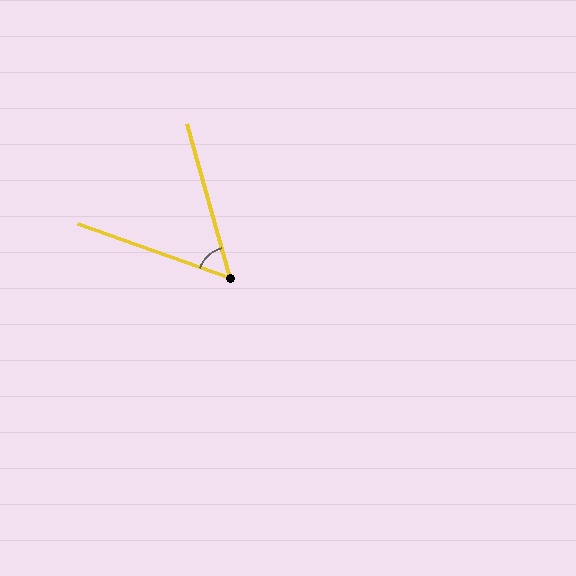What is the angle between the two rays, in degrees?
Approximately 55 degrees.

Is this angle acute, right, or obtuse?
It is acute.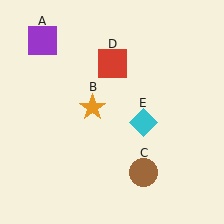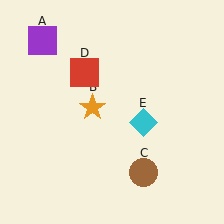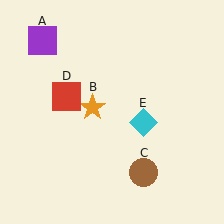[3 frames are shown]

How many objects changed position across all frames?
1 object changed position: red square (object D).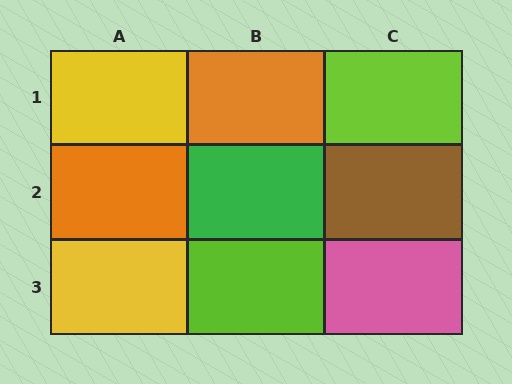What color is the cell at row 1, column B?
Orange.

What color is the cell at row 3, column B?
Lime.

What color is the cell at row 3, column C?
Pink.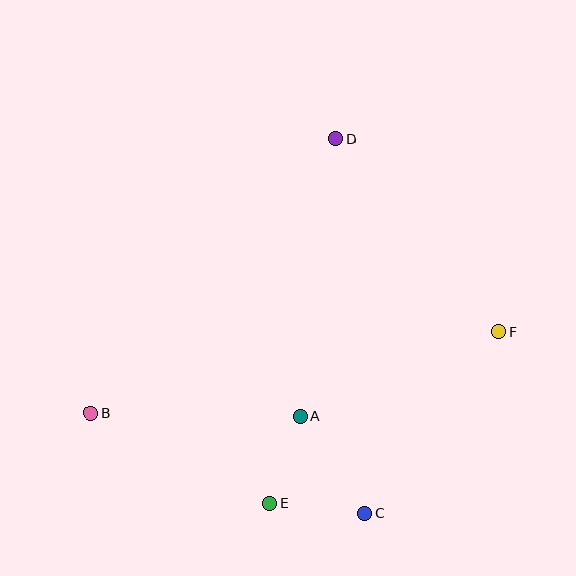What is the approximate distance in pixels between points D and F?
The distance between D and F is approximately 252 pixels.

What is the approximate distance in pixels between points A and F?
The distance between A and F is approximately 215 pixels.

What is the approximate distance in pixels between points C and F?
The distance between C and F is approximately 225 pixels.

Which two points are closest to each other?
Points A and E are closest to each other.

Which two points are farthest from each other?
Points B and F are farthest from each other.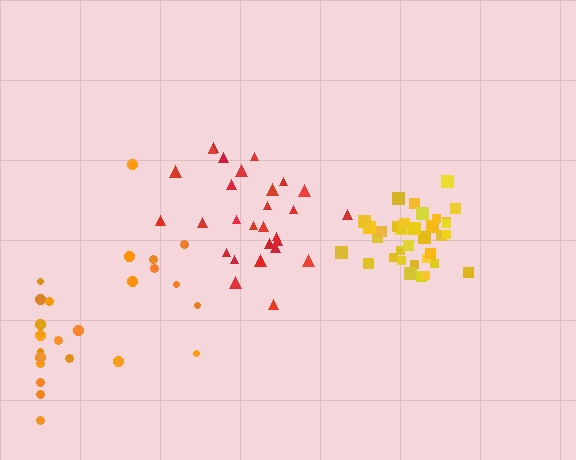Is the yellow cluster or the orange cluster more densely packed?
Yellow.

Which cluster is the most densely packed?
Yellow.